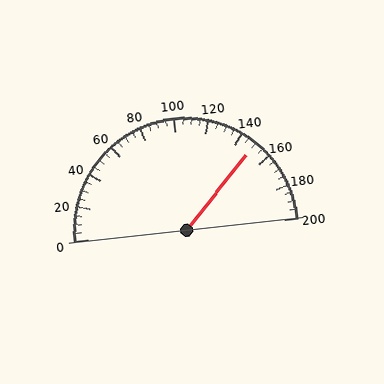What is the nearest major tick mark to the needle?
The nearest major tick mark is 160.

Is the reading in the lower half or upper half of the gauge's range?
The reading is in the upper half of the range (0 to 200).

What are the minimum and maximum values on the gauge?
The gauge ranges from 0 to 200.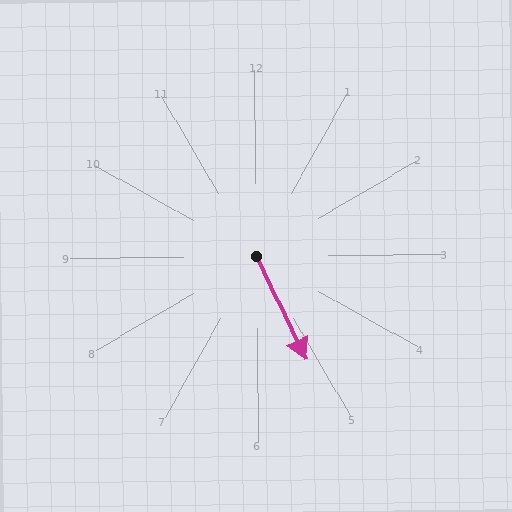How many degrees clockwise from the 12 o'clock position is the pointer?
Approximately 155 degrees.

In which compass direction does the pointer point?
Southeast.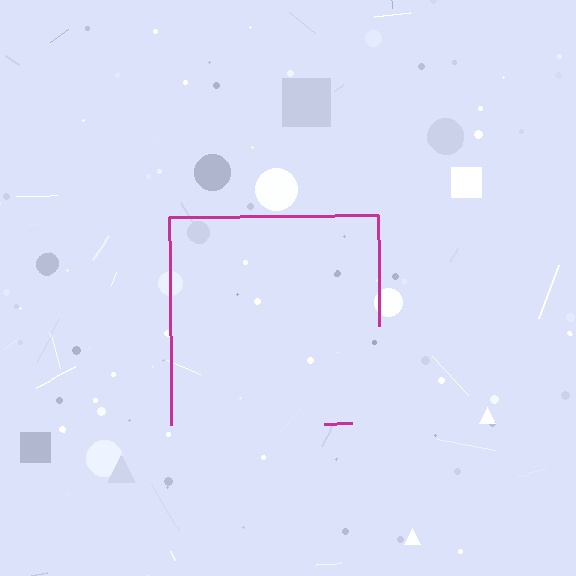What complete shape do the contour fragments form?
The contour fragments form a square.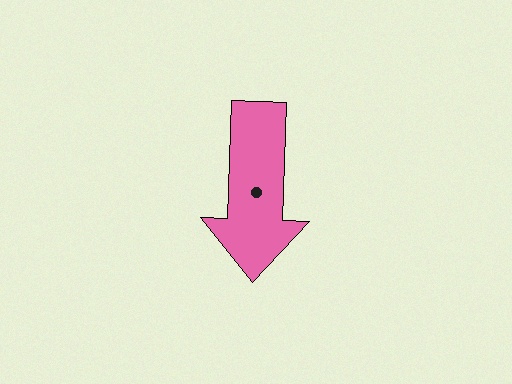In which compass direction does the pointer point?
South.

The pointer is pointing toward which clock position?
Roughly 6 o'clock.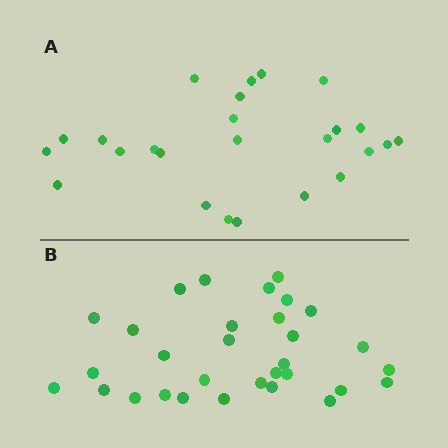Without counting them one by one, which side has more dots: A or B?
Region B (the bottom region) has more dots.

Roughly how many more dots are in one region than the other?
Region B has about 6 more dots than region A.